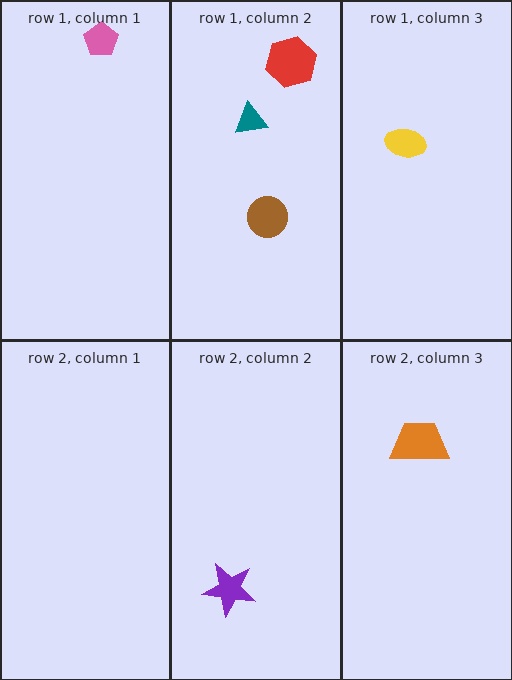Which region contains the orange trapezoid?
The row 2, column 3 region.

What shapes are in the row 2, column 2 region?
The purple star.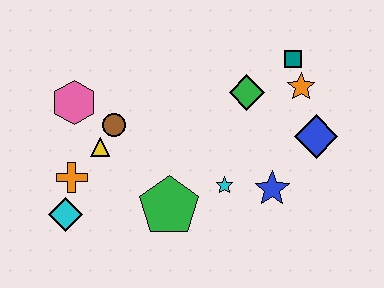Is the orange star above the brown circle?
Yes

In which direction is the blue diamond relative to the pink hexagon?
The blue diamond is to the right of the pink hexagon.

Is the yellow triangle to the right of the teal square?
No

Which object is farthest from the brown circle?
The blue diamond is farthest from the brown circle.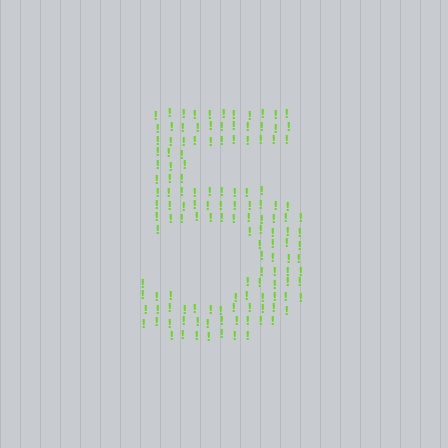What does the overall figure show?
The overall figure shows the digit 5.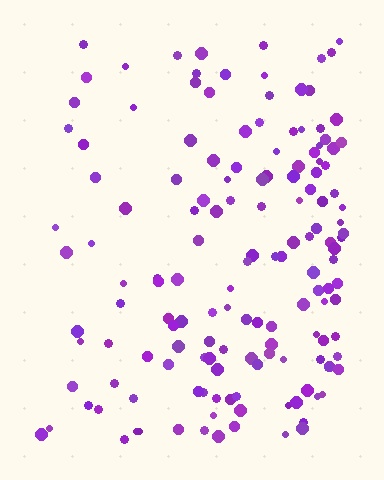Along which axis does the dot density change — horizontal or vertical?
Horizontal.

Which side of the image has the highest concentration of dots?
The right.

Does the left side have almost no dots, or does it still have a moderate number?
Still a moderate number, just noticeably fewer than the right.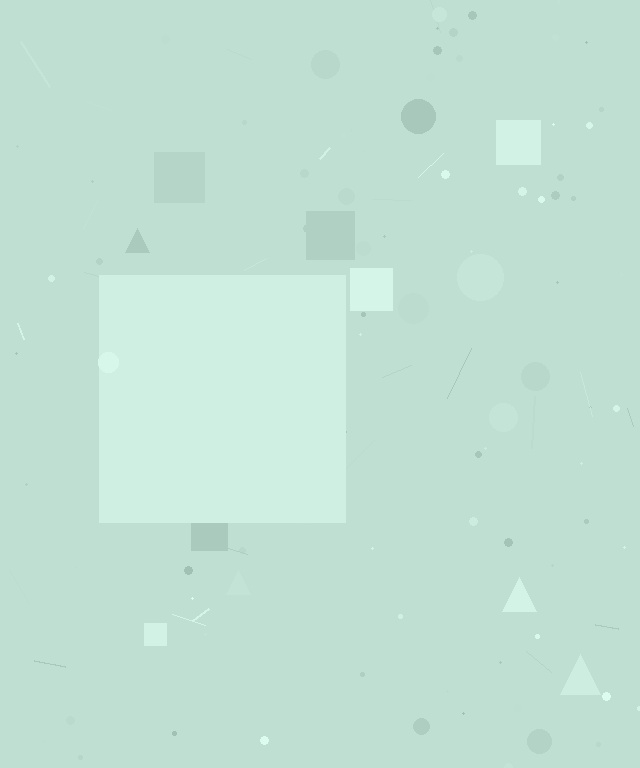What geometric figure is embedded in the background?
A square is embedded in the background.